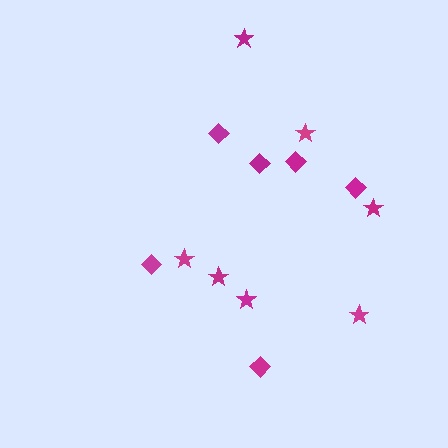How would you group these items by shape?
There are 2 groups: one group of stars (7) and one group of diamonds (6).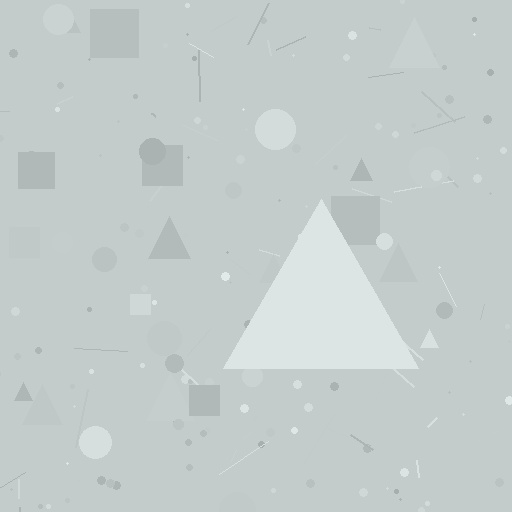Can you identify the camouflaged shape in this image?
The camouflaged shape is a triangle.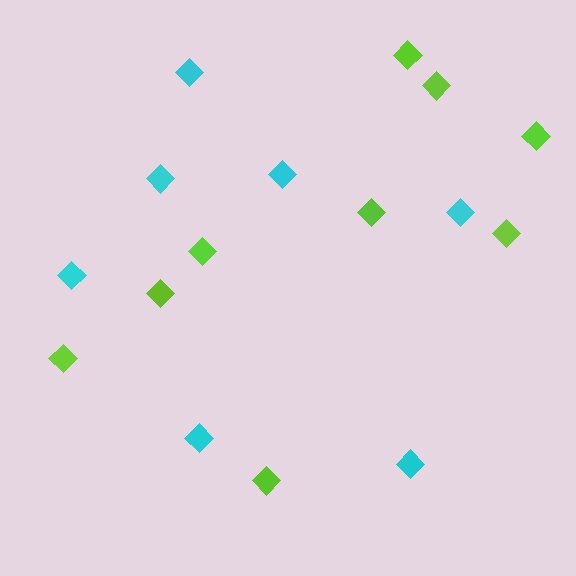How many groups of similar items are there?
There are 2 groups: one group of cyan diamonds (7) and one group of lime diamonds (9).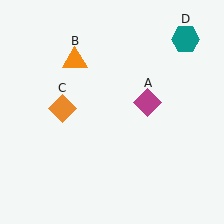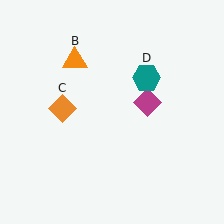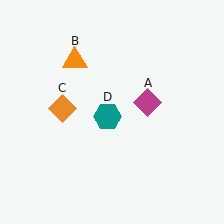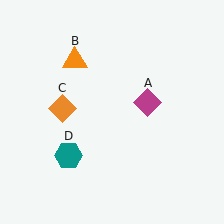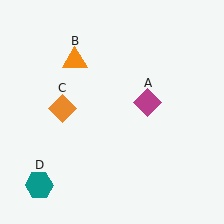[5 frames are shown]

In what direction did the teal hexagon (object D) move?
The teal hexagon (object D) moved down and to the left.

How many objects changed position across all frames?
1 object changed position: teal hexagon (object D).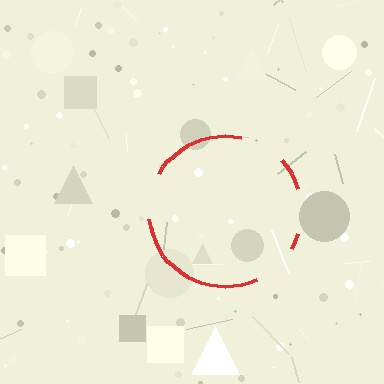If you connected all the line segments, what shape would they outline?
They would outline a circle.